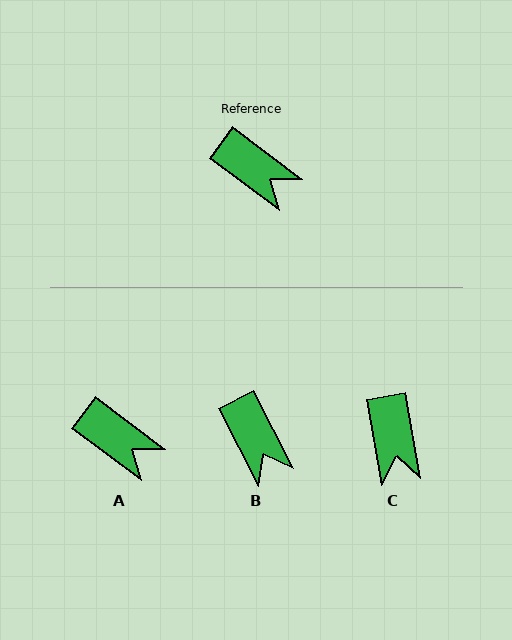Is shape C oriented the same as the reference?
No, it is off by about 43 degrees.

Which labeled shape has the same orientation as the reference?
A.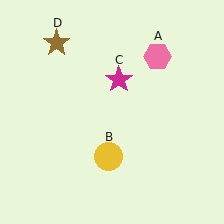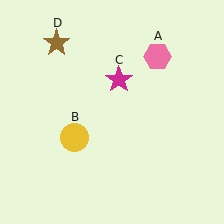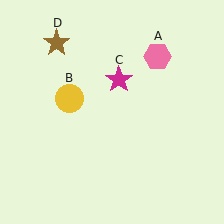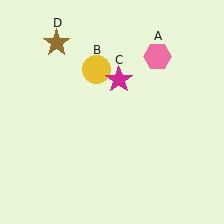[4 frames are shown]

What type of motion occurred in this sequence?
The yellow circle (object B) rotated clockwise around the center of the scene.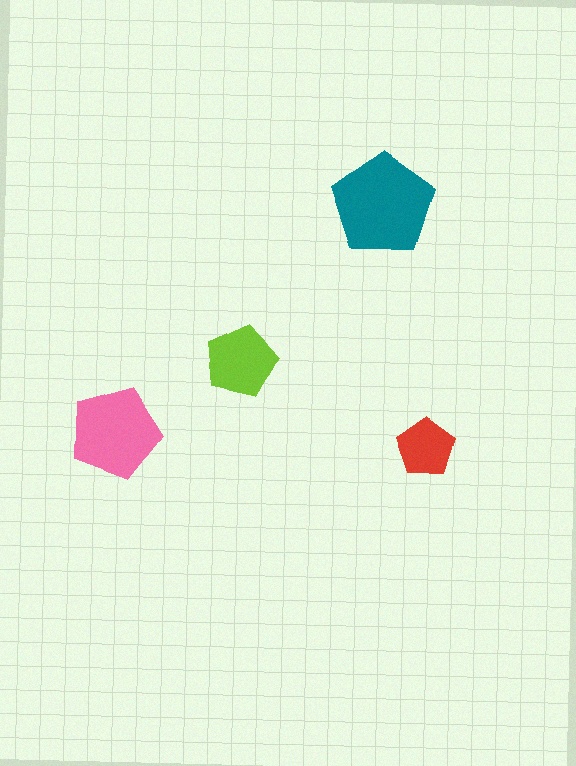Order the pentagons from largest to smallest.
the teal one, the pink one, the lime one, the red one.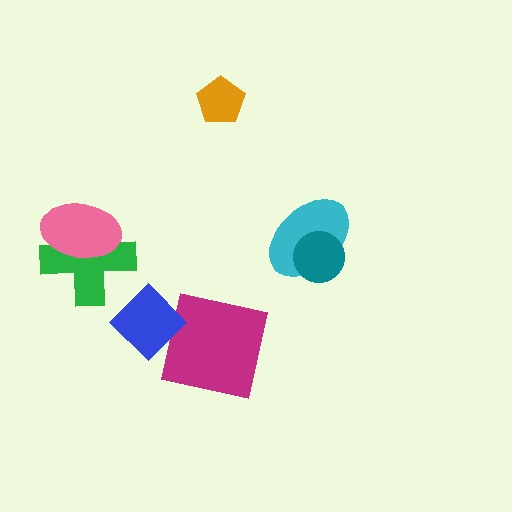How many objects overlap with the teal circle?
1 object overlaps with the teal circle.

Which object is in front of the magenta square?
The blue diamond is in front of the magenta square.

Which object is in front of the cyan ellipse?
The teal circle is in front of the cyan ellipse.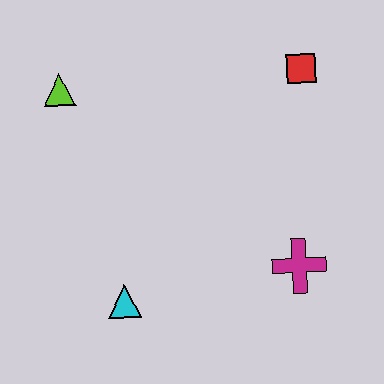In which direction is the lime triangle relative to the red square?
The lime triangle is to the left of the red square.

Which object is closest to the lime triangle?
The cyan triangle is closest to the lime triangle.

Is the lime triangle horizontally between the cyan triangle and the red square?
No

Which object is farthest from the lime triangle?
The magenta cross is farthest from the lime triangle.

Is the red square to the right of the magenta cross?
Yes